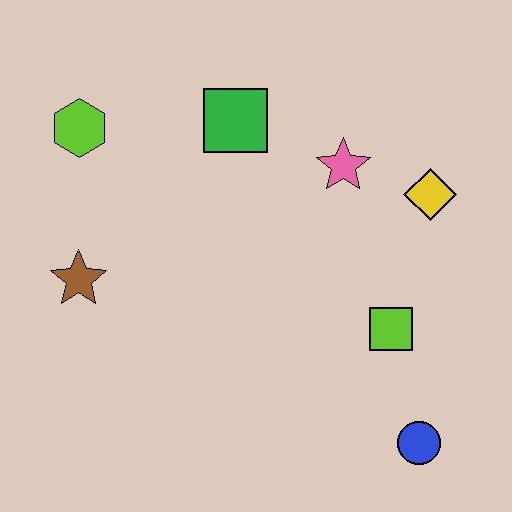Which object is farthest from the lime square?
The lime hexagon is farthest from the lime square.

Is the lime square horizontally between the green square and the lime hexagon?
No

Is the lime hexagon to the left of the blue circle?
Yes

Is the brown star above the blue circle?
Yes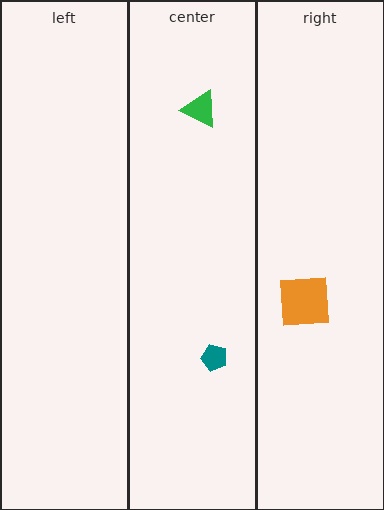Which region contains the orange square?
The right region.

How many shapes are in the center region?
2.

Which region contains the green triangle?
The center region.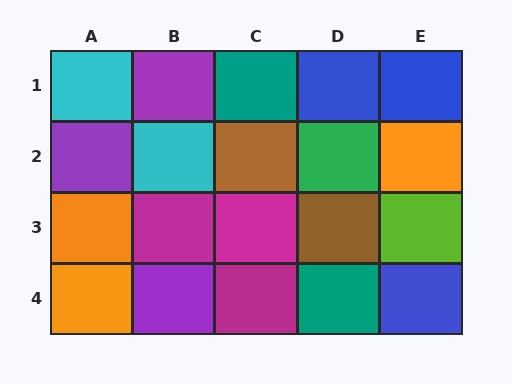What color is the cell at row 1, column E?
Blue.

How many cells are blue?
3 cells are blue.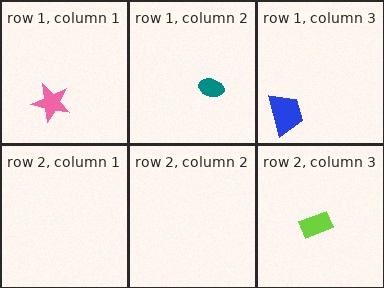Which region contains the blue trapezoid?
The row 1, column 3 region.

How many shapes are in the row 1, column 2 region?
1.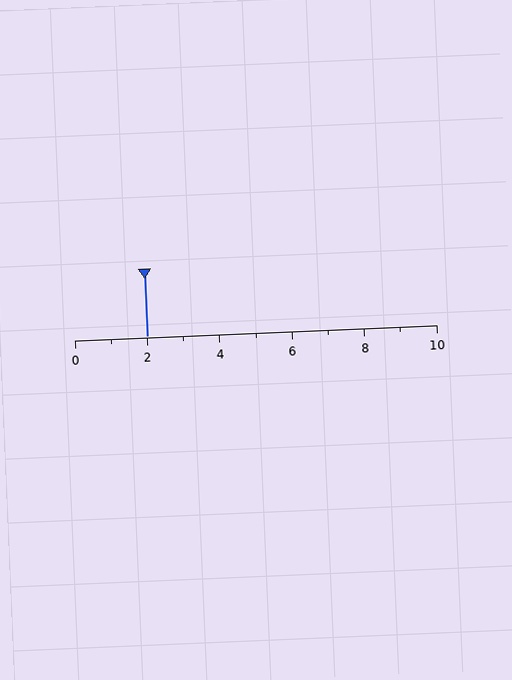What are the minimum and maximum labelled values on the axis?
The axis runs from 0 to 10.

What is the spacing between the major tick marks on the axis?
The major ticks are spaced 2 apart.